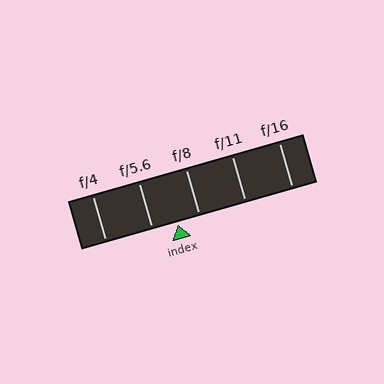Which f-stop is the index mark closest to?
The index mark is closest to f/8.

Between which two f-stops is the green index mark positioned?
The index mark is between f/5.6 and f/8.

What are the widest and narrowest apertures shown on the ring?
The widest aperture shown is f/4 and the narrowest is f/16.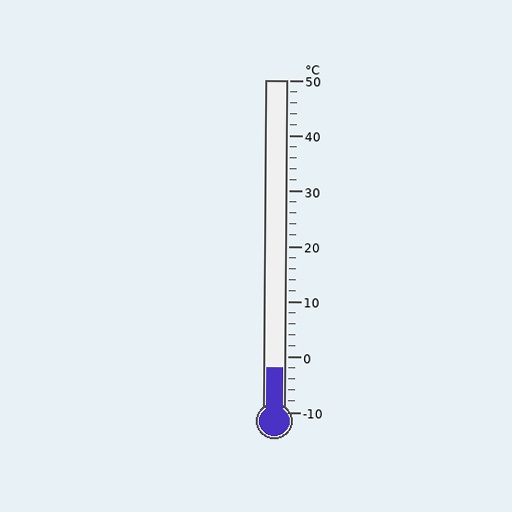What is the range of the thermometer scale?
The thermometer scale ranges from -10°C to 50°C.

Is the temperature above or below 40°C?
The temperature is below 40°C.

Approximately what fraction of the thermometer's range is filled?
The thermometer is filled to approximately 15% of its range.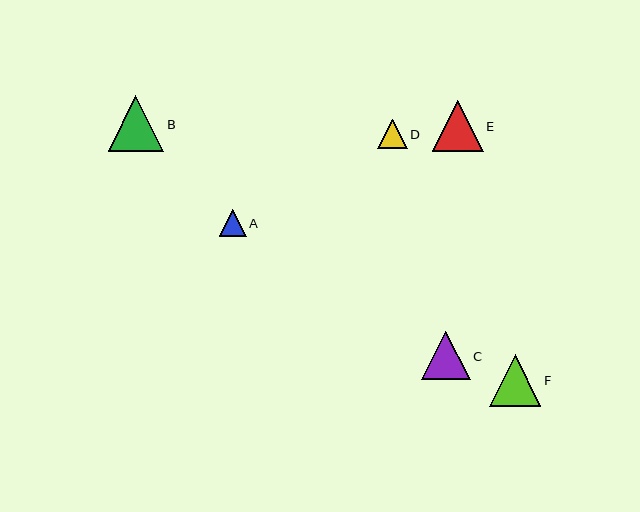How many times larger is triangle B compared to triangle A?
Triangle B is approximately 2.1 times the size of triangle A.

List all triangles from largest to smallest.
From largest to smallest: B, F, E, C, D, A.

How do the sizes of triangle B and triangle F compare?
Triangle B and triangle F are approximately the same size.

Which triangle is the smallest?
Triangle A is the smallest with a size of approximately 27 pixels.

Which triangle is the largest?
Triangle B is the largest with a size of approximately 55 pixels.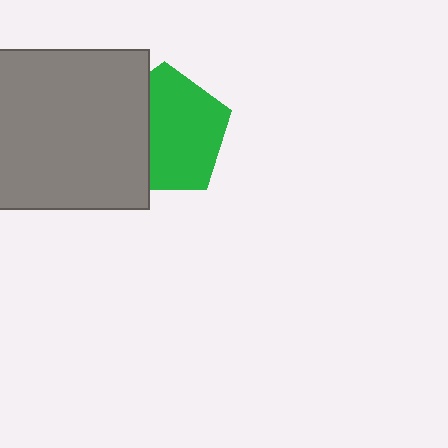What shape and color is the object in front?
The object in front is a gray rectangle.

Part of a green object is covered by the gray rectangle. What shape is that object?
It is a pentagon.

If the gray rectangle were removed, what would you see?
You would see the complete green pentagon.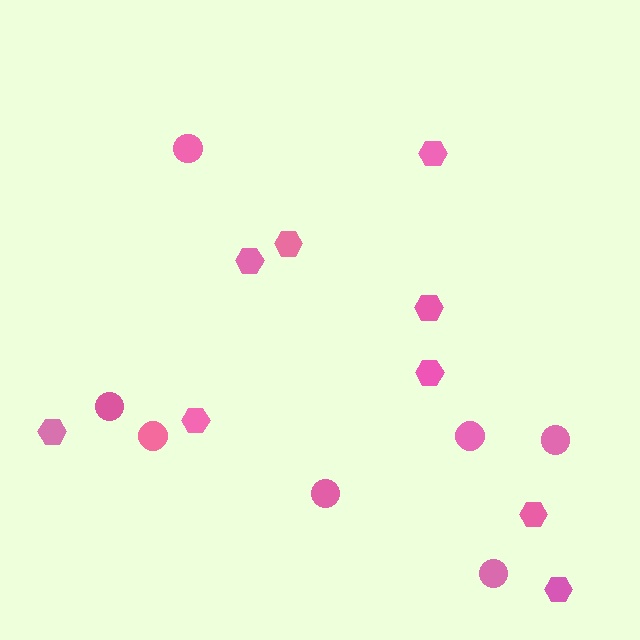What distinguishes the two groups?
There are 2 groups: one group of hexagons (9) and one group of circles (7).